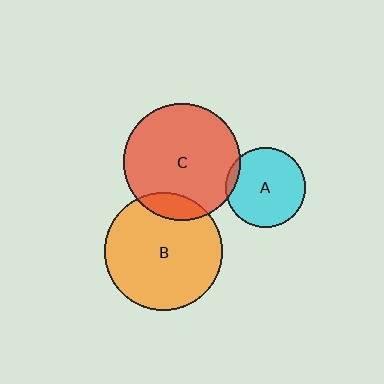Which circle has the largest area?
Circle B (orange).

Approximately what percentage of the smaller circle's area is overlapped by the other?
Approximately 10%.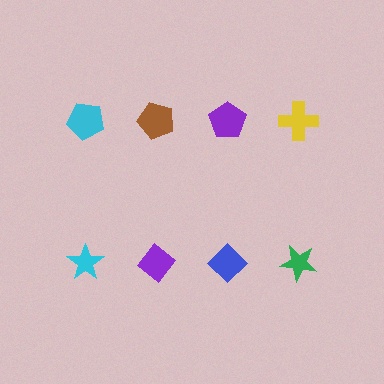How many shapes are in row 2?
4 shapes.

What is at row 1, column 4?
A yellow cross.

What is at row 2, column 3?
A blue diamond.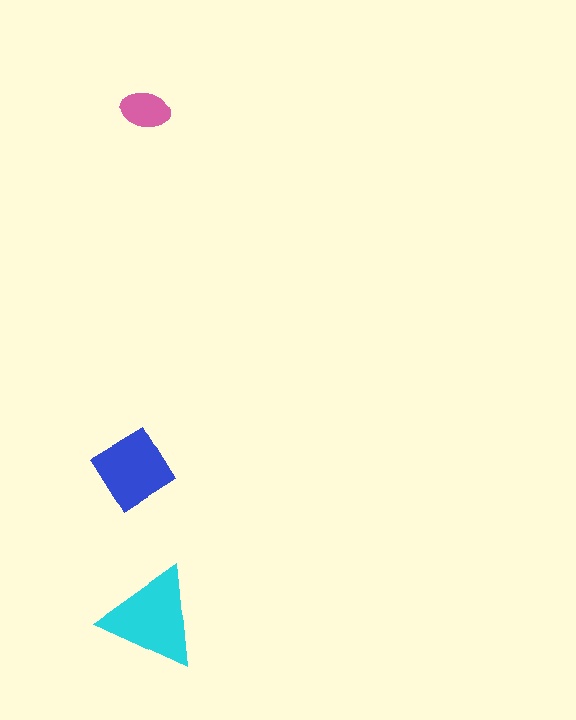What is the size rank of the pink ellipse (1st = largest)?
3rd.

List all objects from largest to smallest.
The cyan triangle, the blue diamond, the pink ellipse.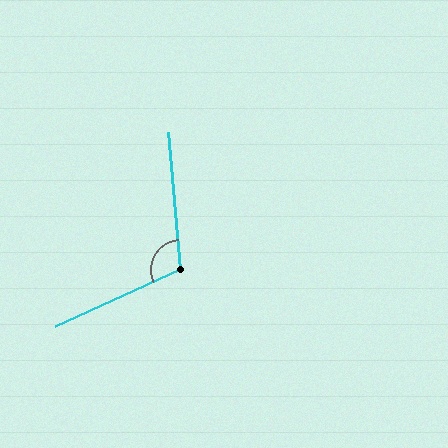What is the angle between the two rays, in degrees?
Approximately 109 degrees.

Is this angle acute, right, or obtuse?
It is obtuse.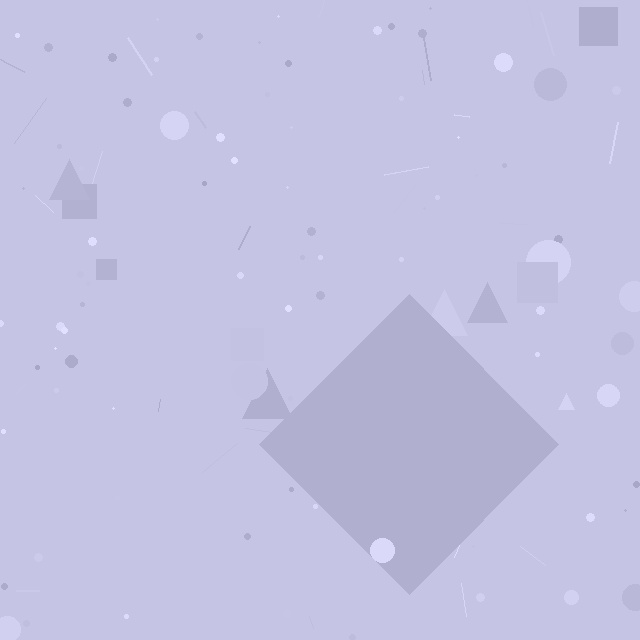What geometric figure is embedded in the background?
A diamond is embedded in the background.